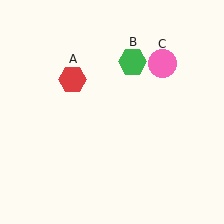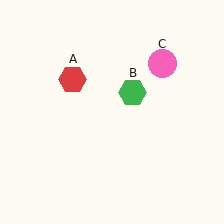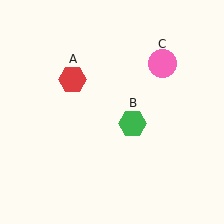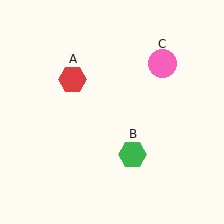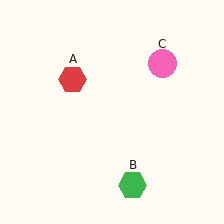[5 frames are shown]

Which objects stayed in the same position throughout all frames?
Red hexagon (object A) and pink circle (object C) remained stationary.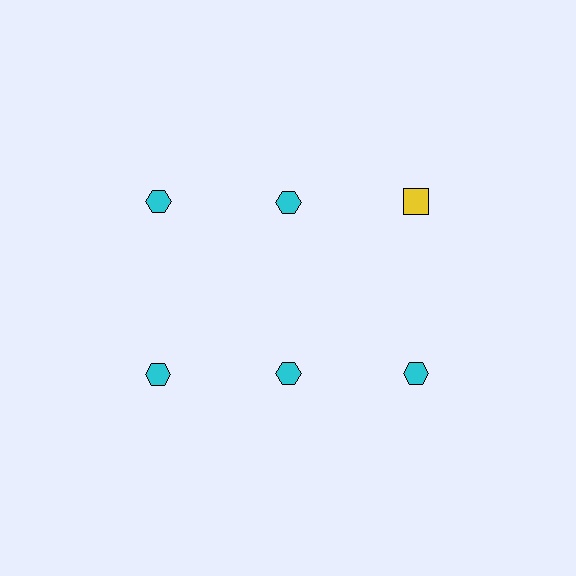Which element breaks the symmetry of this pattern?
The yellow square in the top row, center column breaks the symmetry. All other shapes are cyan hexagons.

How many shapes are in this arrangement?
There are 6 shapes arranged in a grid pattern.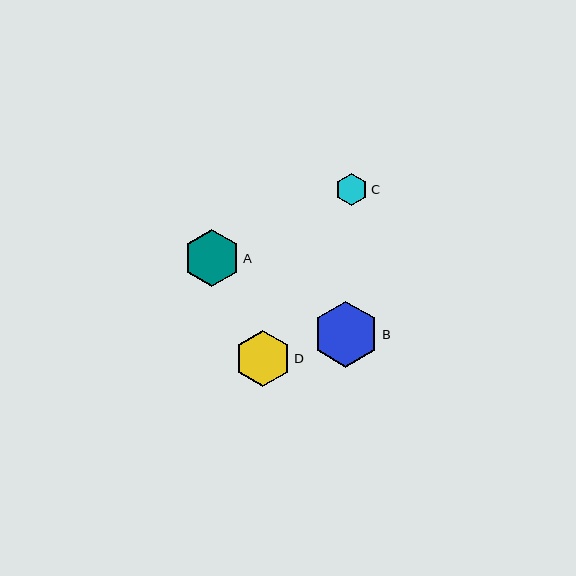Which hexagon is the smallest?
Hexagon C is the smallest with a size of approximately 32 pixels.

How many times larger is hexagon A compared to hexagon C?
Hexagon A is approximately 1.8 times the size of hexagon C.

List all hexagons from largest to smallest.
From largest to smallest: B, A, D, C.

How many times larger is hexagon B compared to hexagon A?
Hexagon B is approximately 1.2 times the size of hexagon A.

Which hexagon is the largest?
Hexagon B is the largest with a size of approximately 66 pixels.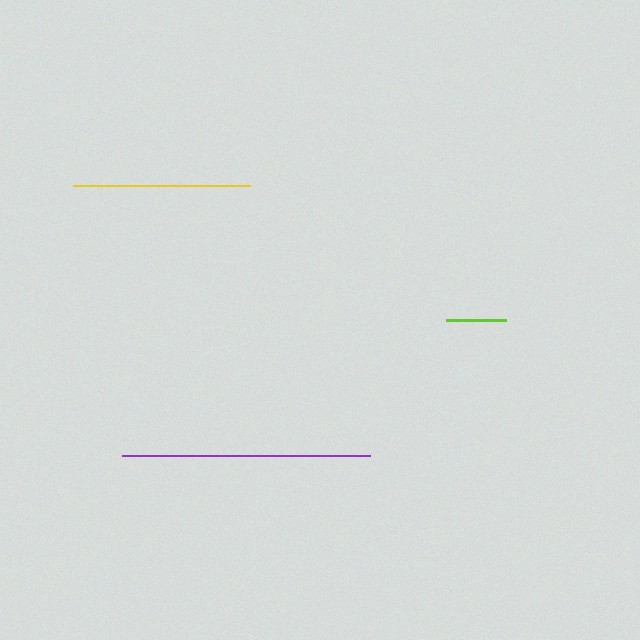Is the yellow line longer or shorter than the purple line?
The purple line is longer than the yellow line.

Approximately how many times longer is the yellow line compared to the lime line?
The yellow line is approximately 2.9 times the length of the lime line.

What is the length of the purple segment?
The purple segment is approximately 248 pixels long.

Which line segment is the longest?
The purple line is the longest at approximately 248 pixels.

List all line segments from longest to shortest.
From longest to shortest: purple, yellow, lime.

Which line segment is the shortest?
The lime line is the shortest at approximately 60 pixels.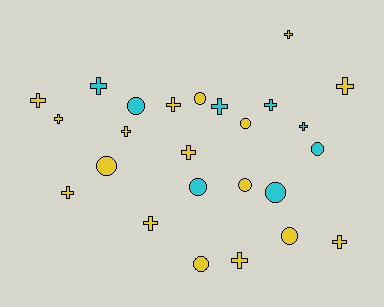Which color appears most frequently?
Yellow, with 17 objects.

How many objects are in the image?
There are 25 objects.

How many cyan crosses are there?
There are 4 cyan crosses.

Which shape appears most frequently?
Cross, with 15 objects.